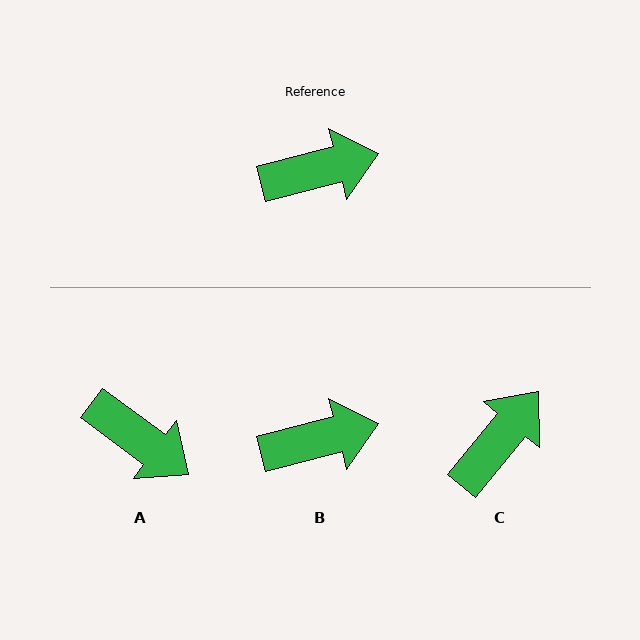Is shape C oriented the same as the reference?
No, it is off by about 36 degrees.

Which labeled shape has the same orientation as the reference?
B.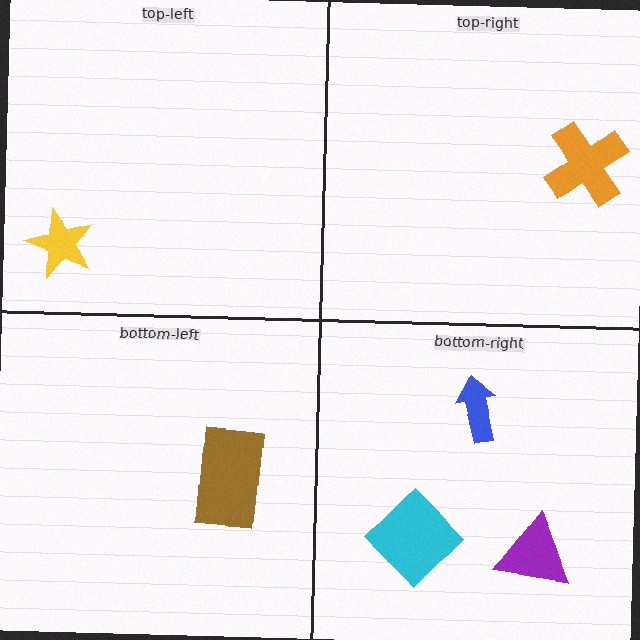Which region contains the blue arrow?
The bottom-right region.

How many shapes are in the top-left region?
1.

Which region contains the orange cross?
The top-right region.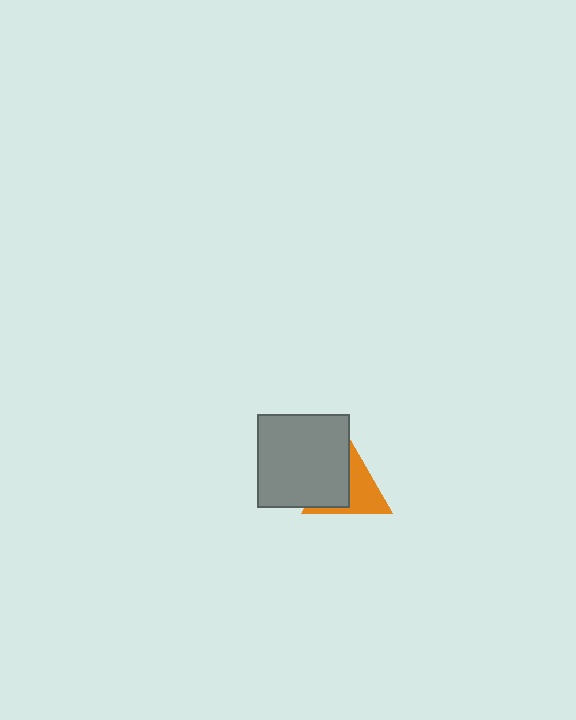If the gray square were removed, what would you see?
You would see the complete orange triangle.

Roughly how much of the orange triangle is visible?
About half of it is visible (roughly 52%).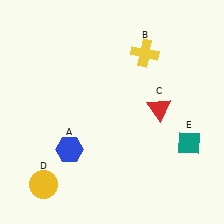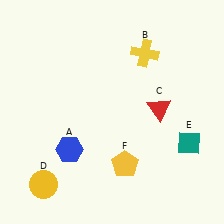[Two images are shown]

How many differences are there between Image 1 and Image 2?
There is 1 difference between the two images.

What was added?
A yellow pentagon (F) was added in Image 2.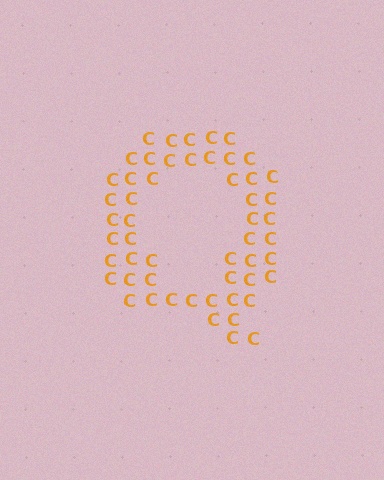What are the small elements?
The small elements are letter C's.